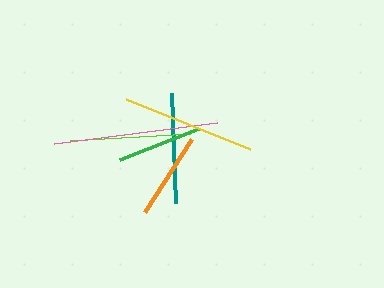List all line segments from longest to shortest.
From longest to shortest: pink, yellow, lime, teal, orange, green.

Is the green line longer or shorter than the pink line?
The pink line is longer than the green line.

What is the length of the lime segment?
The lime segment is approximately 120 pixels long.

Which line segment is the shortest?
The green line is the shortest at approximately 85 pixels.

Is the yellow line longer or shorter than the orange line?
The yellow line is longer than the orange line.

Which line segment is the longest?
The pink line is the longest at approximately 165 pixels.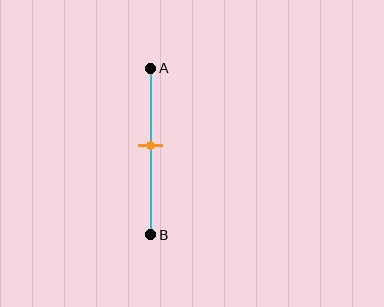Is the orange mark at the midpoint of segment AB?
No, the mark is at about 45% from A, not at the 50% midpoint.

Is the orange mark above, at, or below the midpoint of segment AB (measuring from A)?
The orange mark is above the midpoint of segment AB.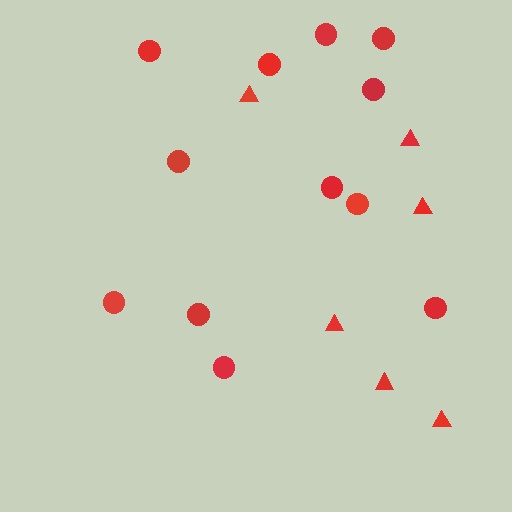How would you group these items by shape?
There are 2 groups: one group of triangles (6) and one group of circles (12).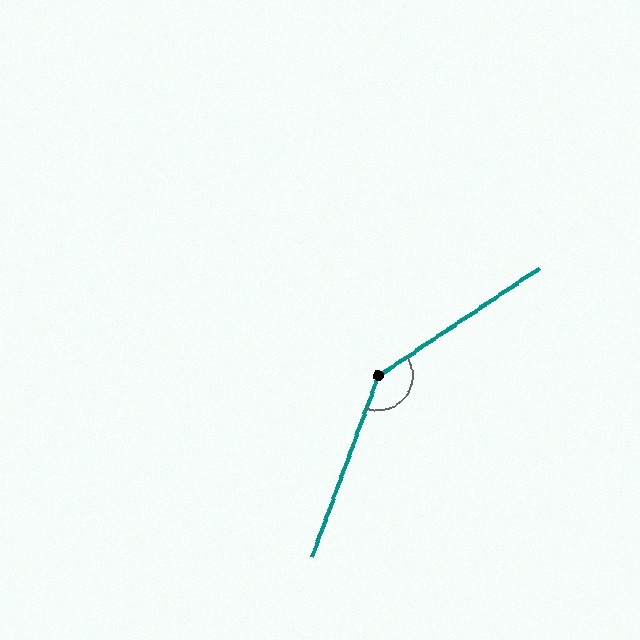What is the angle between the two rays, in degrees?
Approximately 144 degrees.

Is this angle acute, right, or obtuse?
It is obtuse.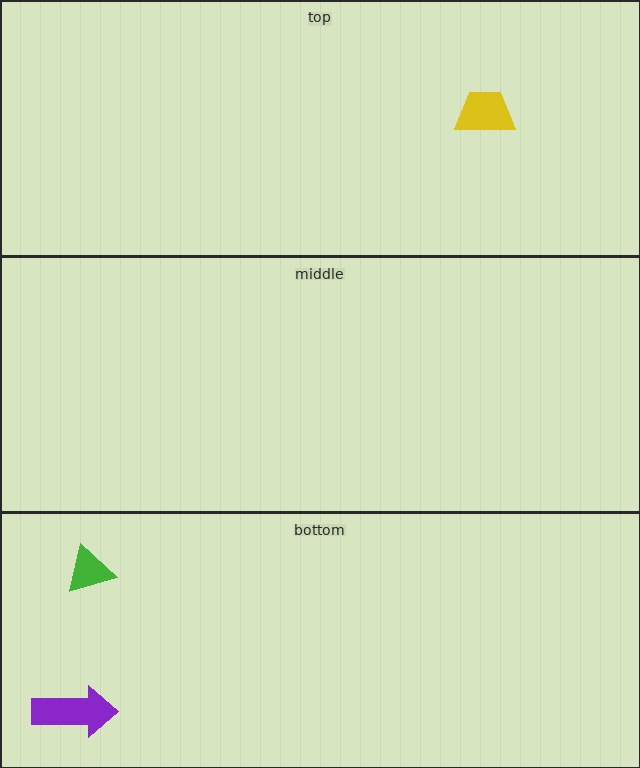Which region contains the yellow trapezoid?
The top region.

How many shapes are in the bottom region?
2.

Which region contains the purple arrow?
The bottom region.